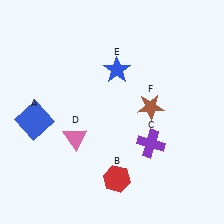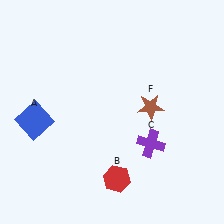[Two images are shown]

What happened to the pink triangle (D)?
The pink triangle (D) was removed in Image 2. It was in the bottom-left area of Image 1.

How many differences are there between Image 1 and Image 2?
There are 2 differences between the two images.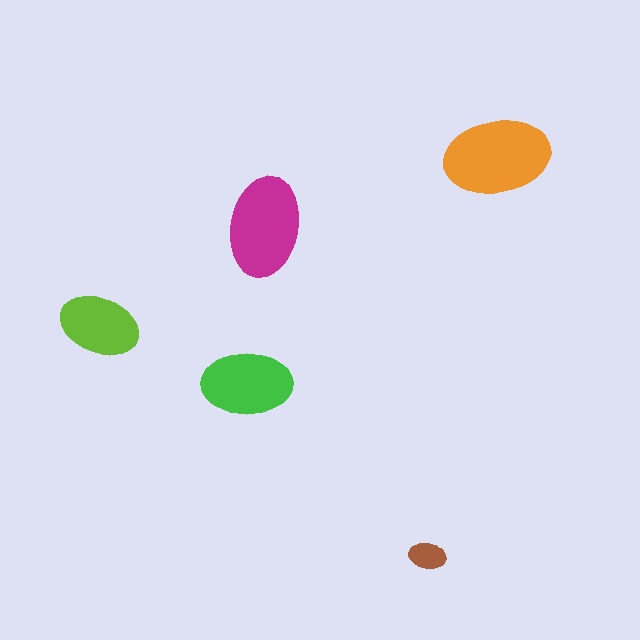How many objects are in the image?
There are 5 objects in the image.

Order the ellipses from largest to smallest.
the orange one, the magenta one, the green one, the lime one, the brown one.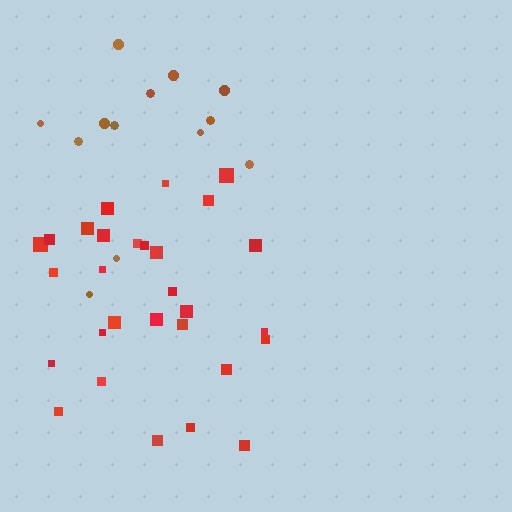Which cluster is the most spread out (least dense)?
Brown.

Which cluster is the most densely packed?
Red.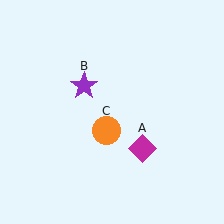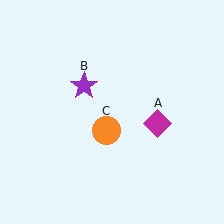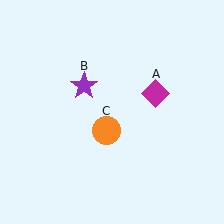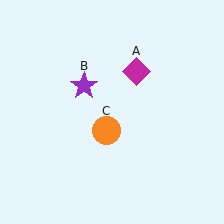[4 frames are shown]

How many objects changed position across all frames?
1 object changed position: magenta diamond (object A).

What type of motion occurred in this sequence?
The magenta diamond (object A) rotated counterclockwise around the center of the scene.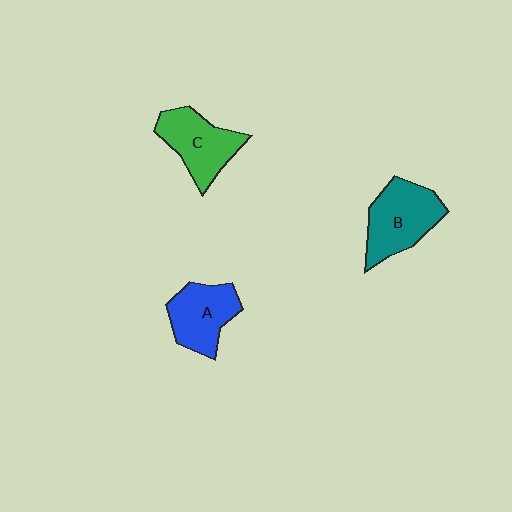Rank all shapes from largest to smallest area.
From largest to smallest: B (teal), C (green), A (blue).